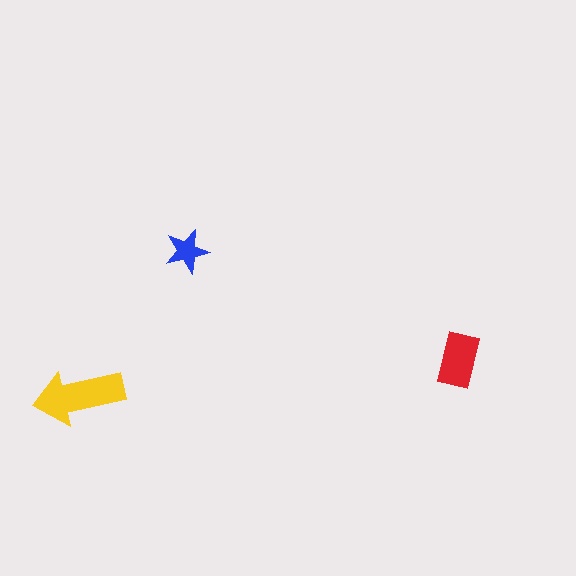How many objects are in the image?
There are 3 objects in the image.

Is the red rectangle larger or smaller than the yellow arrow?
Smaller.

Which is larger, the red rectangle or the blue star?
The red rectangle.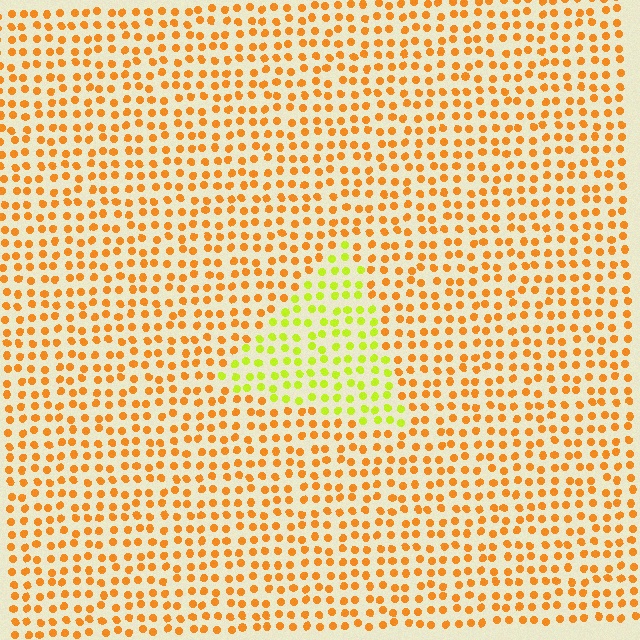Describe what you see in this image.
The image is filled with small orange elements in a uniform arrangement. A triangle-shaped region is visible where the elements are tinted to a slightly different hue, forming a subtle color boundary.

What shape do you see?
I see a triangle.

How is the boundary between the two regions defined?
The boundary is defined purely by a slight shift in hue (about 46 degrees). Spacing, size, and orientation are identical on both sides.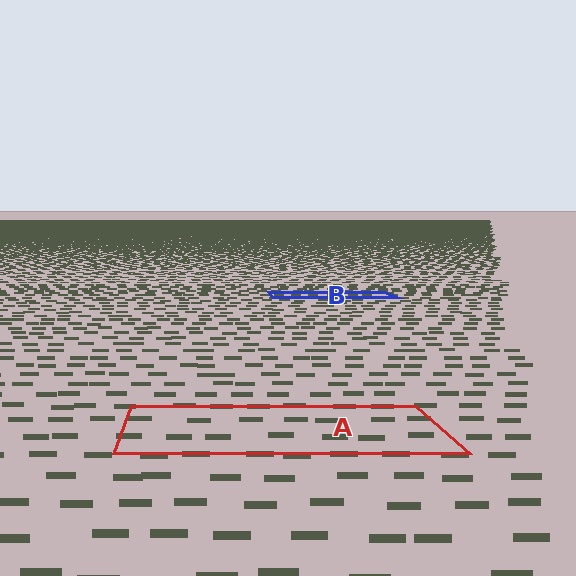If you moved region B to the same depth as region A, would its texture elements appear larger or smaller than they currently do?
They would appear larger. At a closer depth, the same texture elements are projected at a bigger on-screen size.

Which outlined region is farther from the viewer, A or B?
Region B is farther from the viewer — the texture elements inside it appear smaller and more densely packed.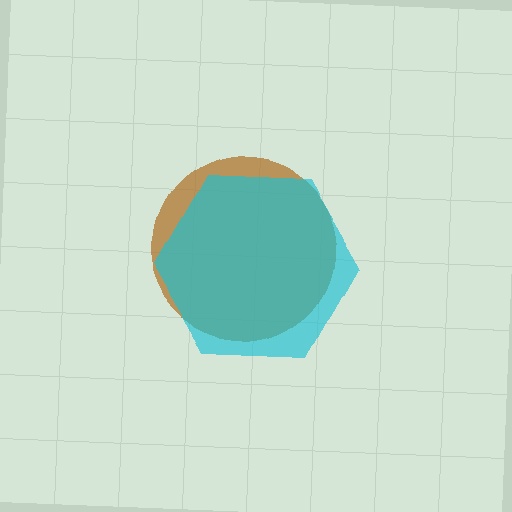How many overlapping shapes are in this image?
There are 2 overlapping shapes in the image.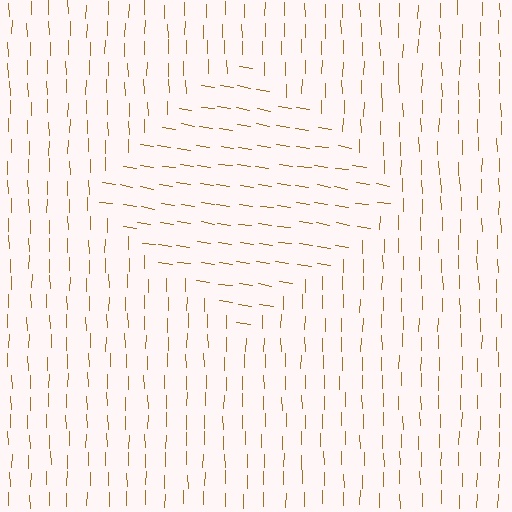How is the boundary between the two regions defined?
The boundary is defined purely by a change in line orientation (approximately 81 degrees difference). All lines are the same color and thickness.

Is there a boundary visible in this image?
Yes, there is a texture boundary formed by a change in line orientation.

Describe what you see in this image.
The image is filled with small brown line segments. A diamond region in the image has lines oriented differently from the surrounding lines, creating a visible texture boundary.